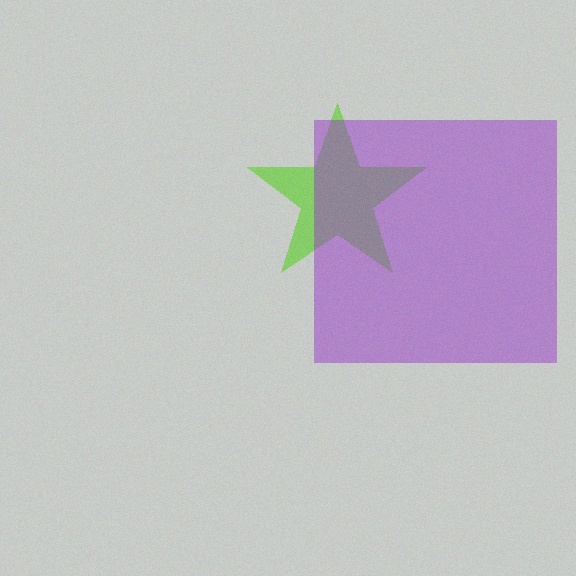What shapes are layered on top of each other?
The layered shapes are: a lime star, a purple square.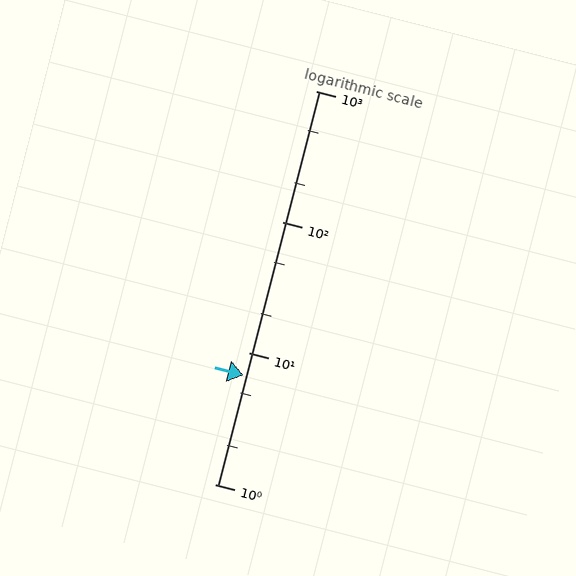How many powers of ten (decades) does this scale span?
The scale spans 3 decades, from 1 to 1000.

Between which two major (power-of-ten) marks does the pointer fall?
The pointer is between 1 and 10.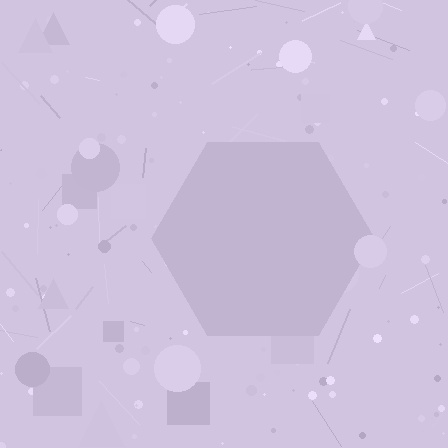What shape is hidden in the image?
A hexagon is hidden in the image.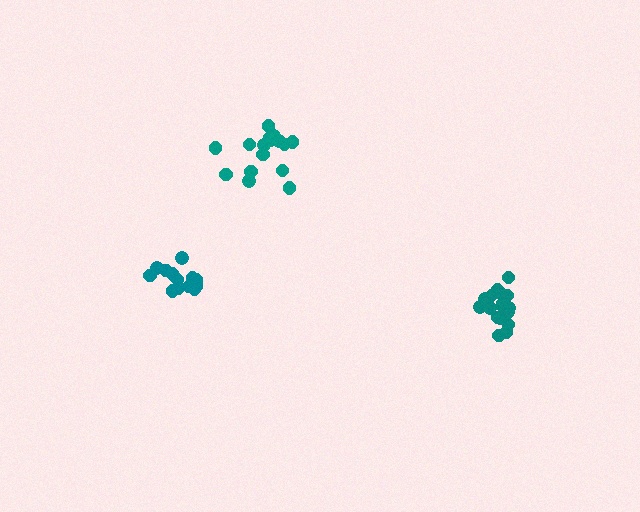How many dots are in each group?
Group 1: 16 dots, Group 2: 14 dots, Group 3: 18 dots (48 total).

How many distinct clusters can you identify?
There are 3 distinct clusters.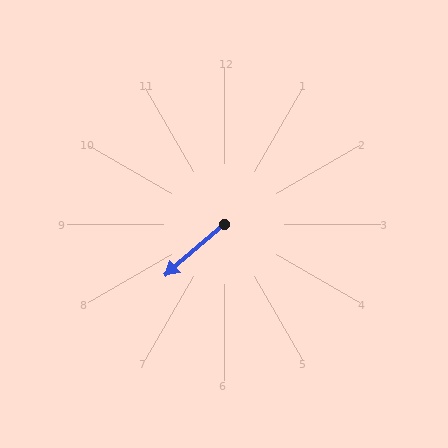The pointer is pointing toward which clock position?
Roughly 8 o'clock.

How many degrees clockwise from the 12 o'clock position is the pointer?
Approximately 229 degrees.